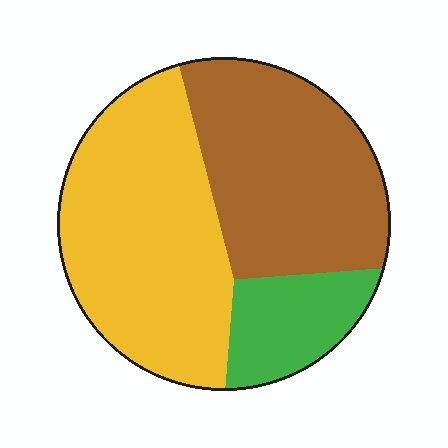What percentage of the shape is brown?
Brown takes up between a third and a half of the shape.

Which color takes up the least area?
Green, at roughly 15%.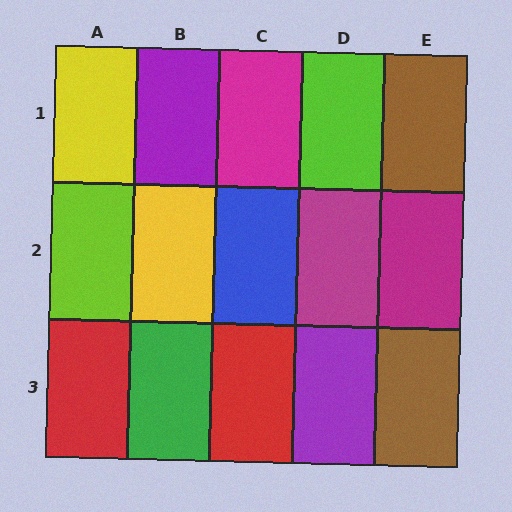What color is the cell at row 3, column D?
Purple.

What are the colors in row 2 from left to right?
Lime, yellow, blue, magenta, magenta.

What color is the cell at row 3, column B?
Green.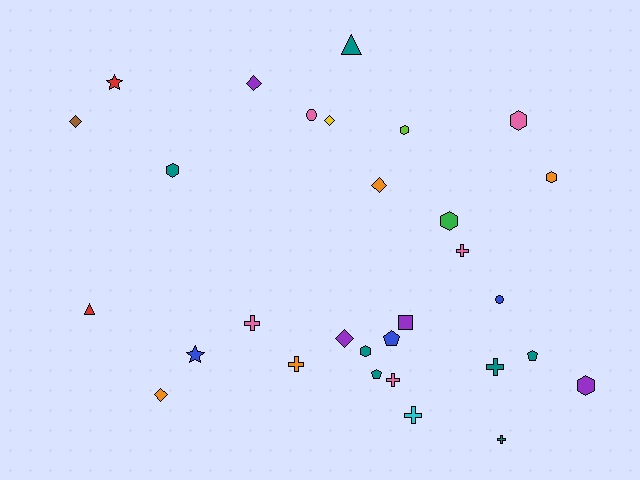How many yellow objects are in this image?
There is 1 yellow object.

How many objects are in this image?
There are 30 objects.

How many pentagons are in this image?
There are 3 pentagons.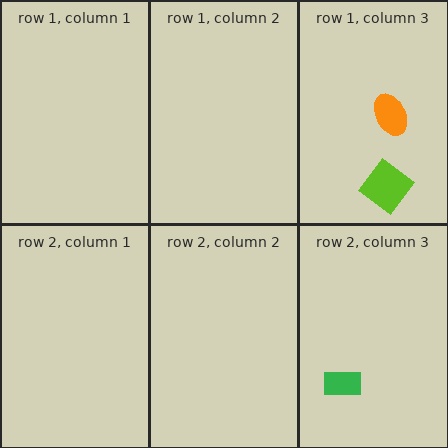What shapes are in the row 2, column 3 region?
The green rectangle.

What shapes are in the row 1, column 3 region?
The lime diamond, the orange ellipse.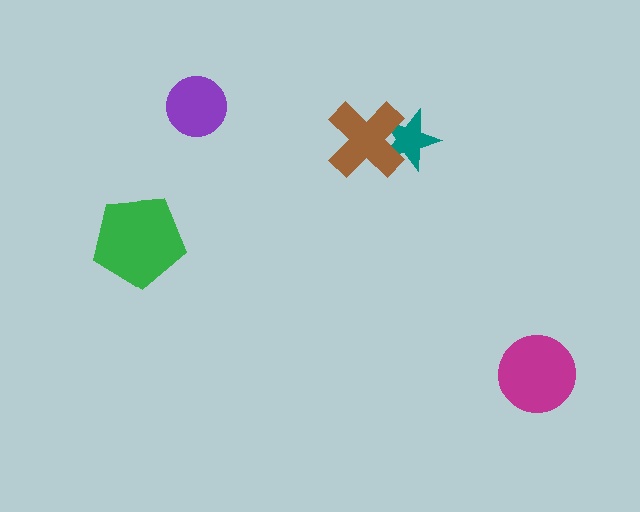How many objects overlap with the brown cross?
1 object overlaps with the brown cross.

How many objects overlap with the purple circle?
0 objects overlap with the purple circle.